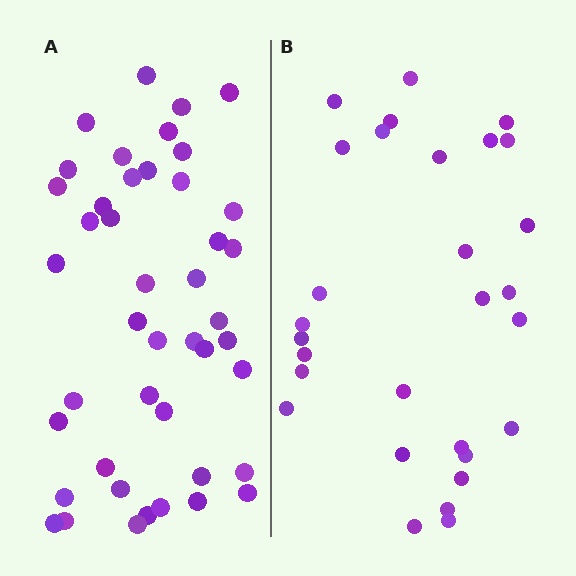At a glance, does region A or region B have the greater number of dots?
Region A (the left region) has more dots.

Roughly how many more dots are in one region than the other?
Region A has approximately 15 more dots than region B.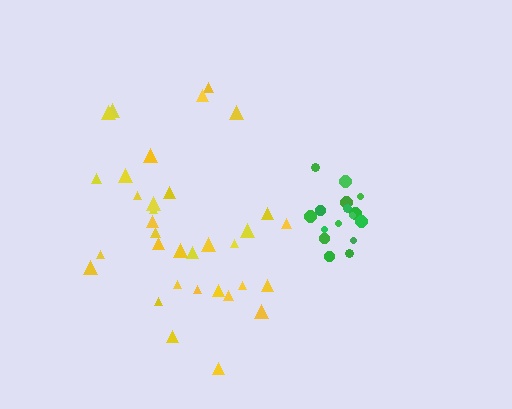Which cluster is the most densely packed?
Green.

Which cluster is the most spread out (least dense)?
Yellow.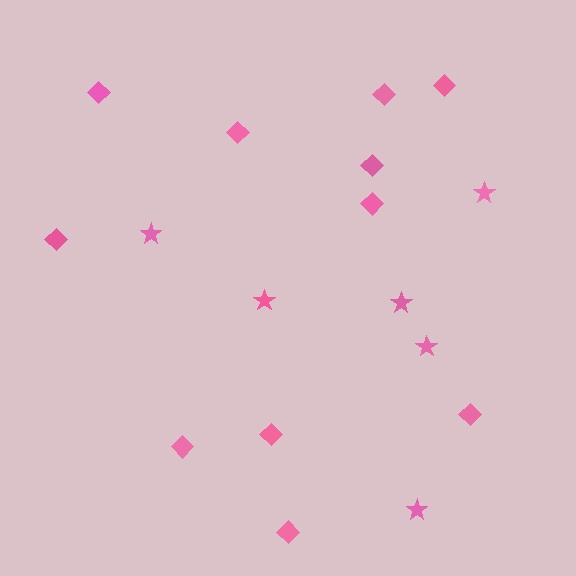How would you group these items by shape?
There are 2 groups: one group of stars (6) and one group of diamonds (11).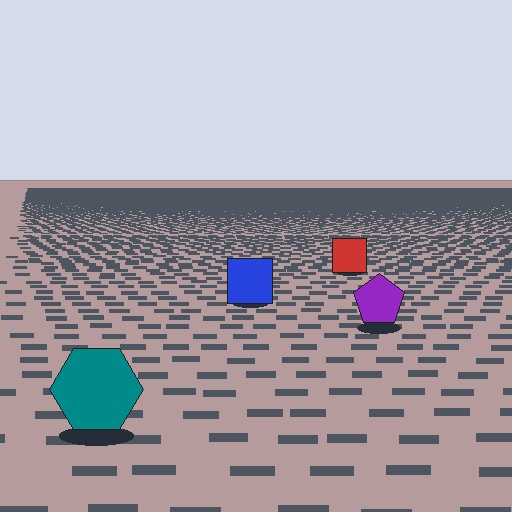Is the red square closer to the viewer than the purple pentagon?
No. The purple pentagon is closer — you can tell from the texture gradient: the ground texture is coarser near it.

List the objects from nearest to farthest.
From nearest to farthest: the teal hexagon, the purple pentagon, the blue square, the red square.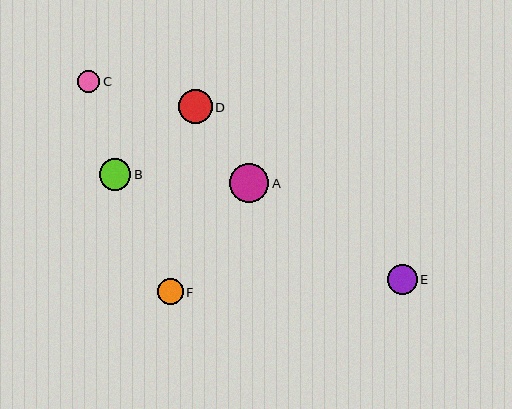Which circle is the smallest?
Circle C is the smallest with a size of approximately 22 pixels.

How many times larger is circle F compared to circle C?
Circle F is approximately 1.2 times the size of circle C.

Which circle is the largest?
Circle A is the largest with a size of approximately 39 pixels.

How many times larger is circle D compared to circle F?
Circle D is approximately 1.3 times the size of circle F.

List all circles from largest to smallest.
From largest to smallest: A, D, B, E, F, C.